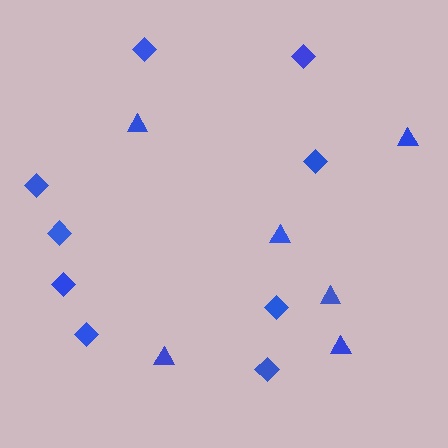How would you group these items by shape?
There are 2 groups: one group of triangles (6) and one group of diamonds (9).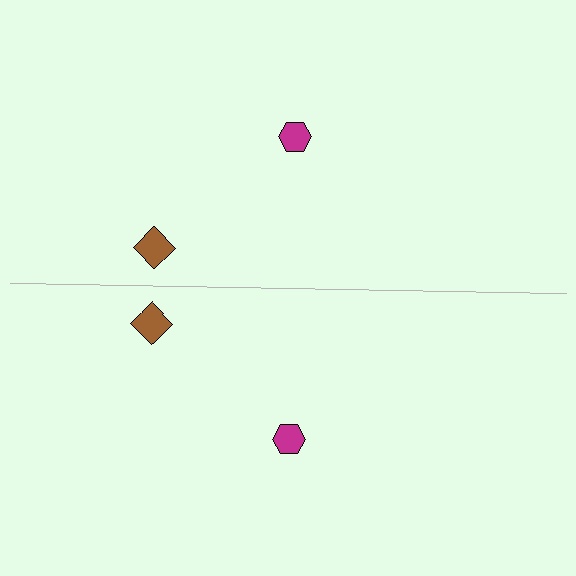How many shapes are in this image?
There are 4 shapes in this image.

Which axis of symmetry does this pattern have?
The pattern has a horizontal axis of symmetry running through the center of the image.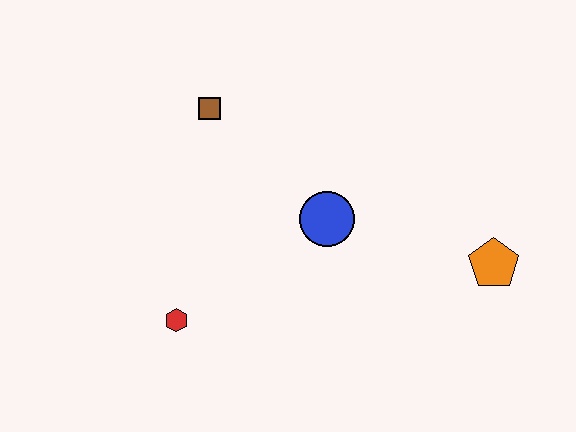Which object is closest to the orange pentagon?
The blue circle is closest to the orange pentagon.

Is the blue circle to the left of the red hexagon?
No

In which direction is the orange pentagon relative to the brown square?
The orange pentagon is to the right of the brown square.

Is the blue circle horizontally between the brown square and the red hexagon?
No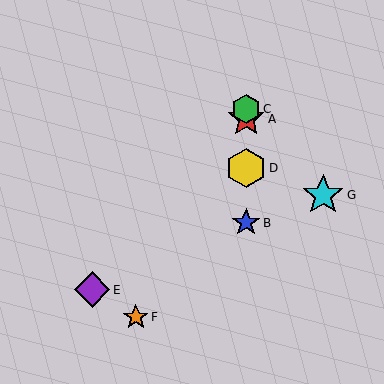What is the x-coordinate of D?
Object D is at x≈246.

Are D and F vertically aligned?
No, D is at x≈246 and F is at x≈136.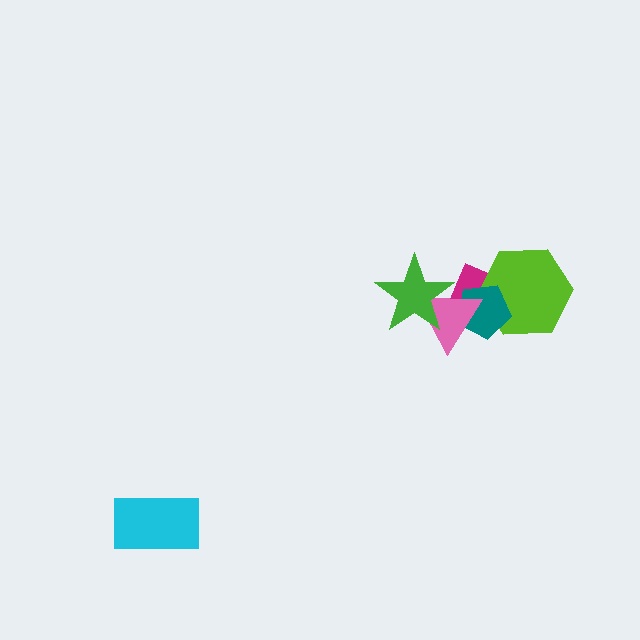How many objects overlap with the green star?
2 objects overlap with the green star.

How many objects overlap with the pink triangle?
3 objects overlap with the pink triangle.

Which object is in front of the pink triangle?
The green star is in front of the pink triangle.